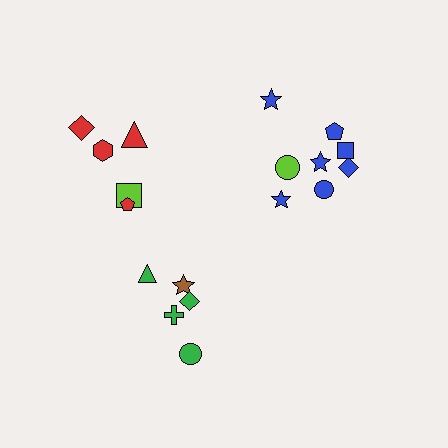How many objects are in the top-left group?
There are 5 objects.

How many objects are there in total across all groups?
There are 18 objects.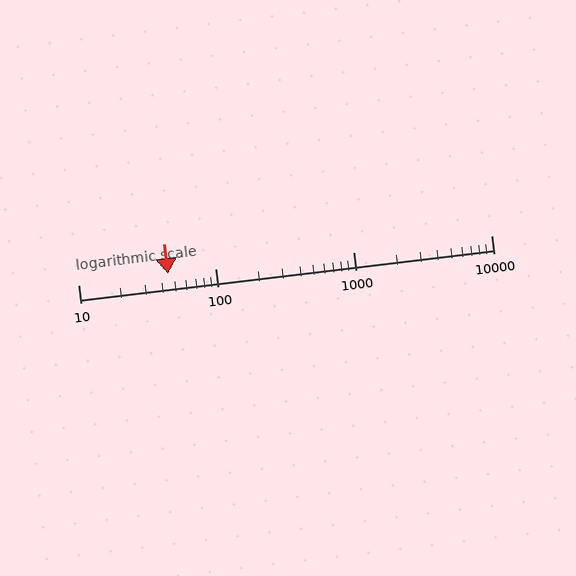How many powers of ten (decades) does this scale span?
The scale spans 3 decades, from 10 to 10000.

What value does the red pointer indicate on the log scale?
The pointer indicates approximately 45.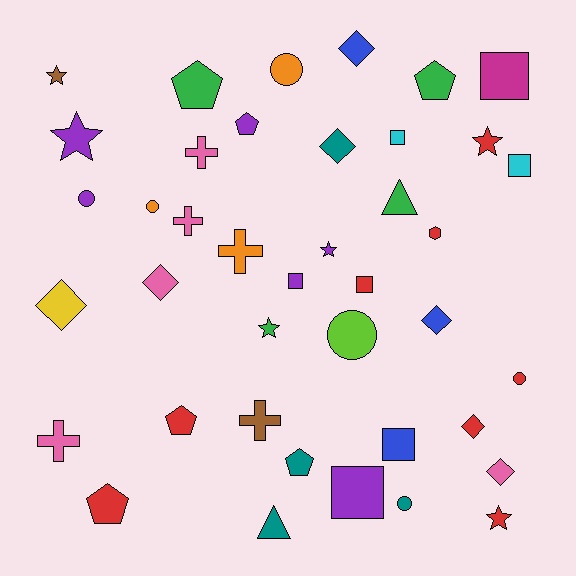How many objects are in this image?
There are 40 objects.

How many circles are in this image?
There are 6 circles.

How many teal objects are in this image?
There are 4 teal objects.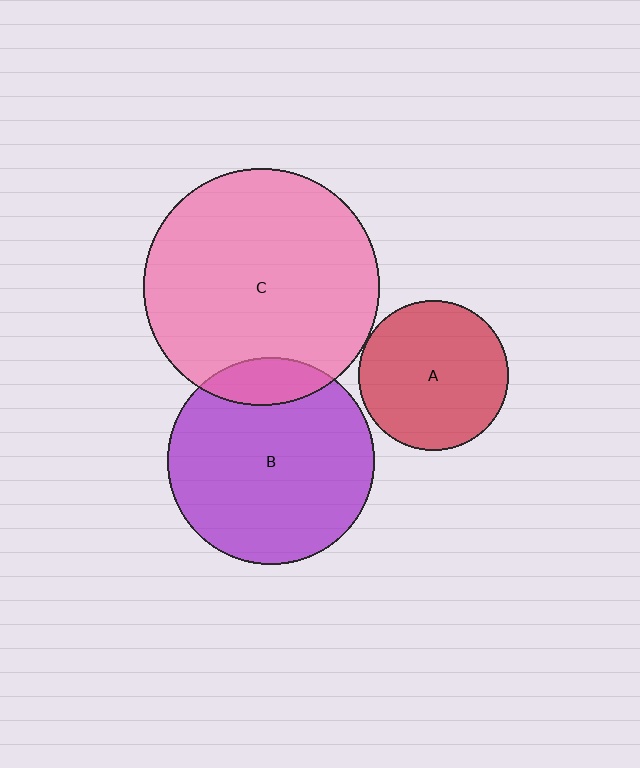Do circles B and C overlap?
Yes.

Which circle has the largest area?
Circle C (pink).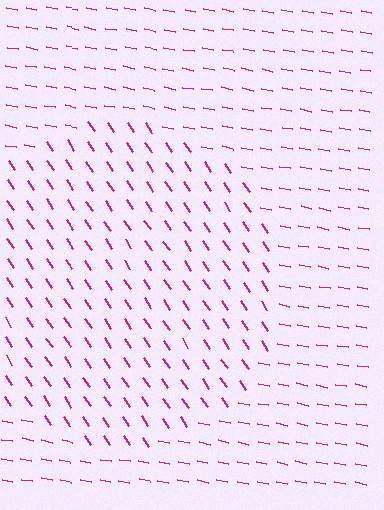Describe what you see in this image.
The image is filled with small magenta line segments. A circle region in the image has lines oriented differently from the surrounding lines, creating a visible texture boundary.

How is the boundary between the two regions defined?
The boundary is defined purely by a change in line orientation (approximately 45 degrees difference). All lines are the same color and thickness.